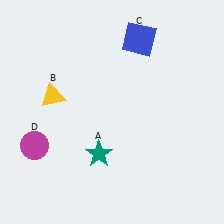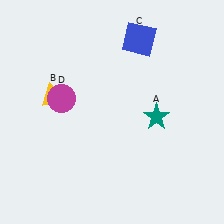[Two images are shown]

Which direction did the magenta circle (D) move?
The magenta circle (D) moved up.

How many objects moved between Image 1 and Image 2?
2 objects moved between the two images.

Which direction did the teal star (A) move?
The teal star (A) moved right.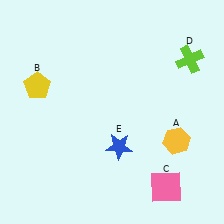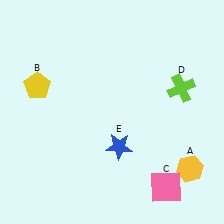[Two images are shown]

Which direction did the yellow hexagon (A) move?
The yellow hexagon (A) moved down.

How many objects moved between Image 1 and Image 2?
2 objects moved between the two images.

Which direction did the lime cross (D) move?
The lime cross (D) moved down.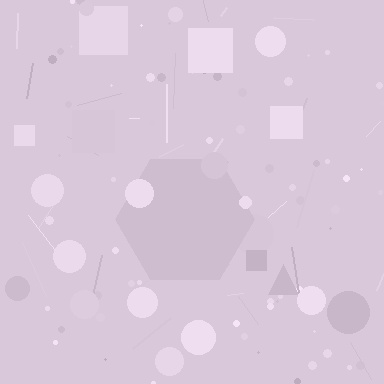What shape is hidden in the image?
A hexagon is hidden in the image.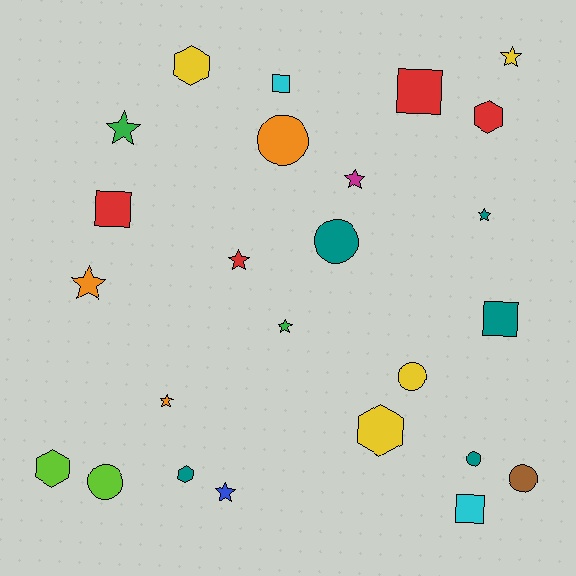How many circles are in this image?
There are 6 circles.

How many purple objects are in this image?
There are no purple objects.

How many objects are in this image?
There are 25 objects.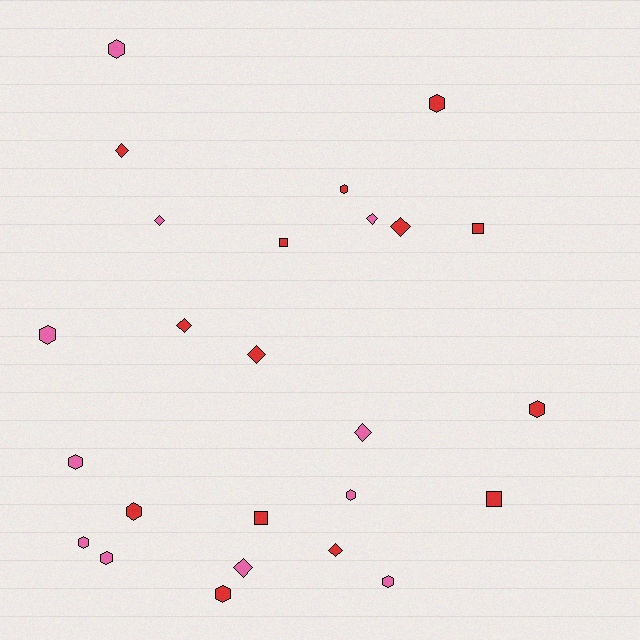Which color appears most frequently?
Red, with 14 objects.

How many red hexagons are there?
There are 5 red hexagons.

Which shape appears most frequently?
Hexagon, with 12 objects.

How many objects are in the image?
There are 25 objects.